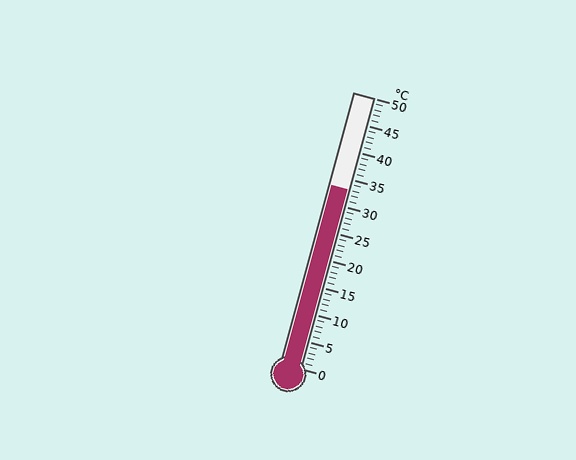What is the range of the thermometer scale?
The thermometer scale ranges from 0°C to 50°C.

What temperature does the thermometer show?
The thermometer shows approximately 33°C.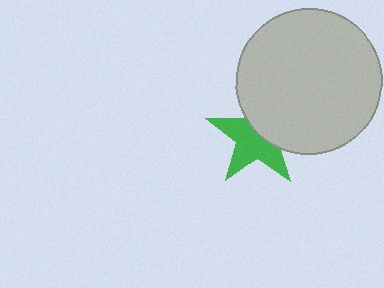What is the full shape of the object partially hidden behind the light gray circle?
The partially hidden object is a green star.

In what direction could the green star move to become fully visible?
The green star could move toward the lower-left. That would shift it out from behind the light gray circle entirely.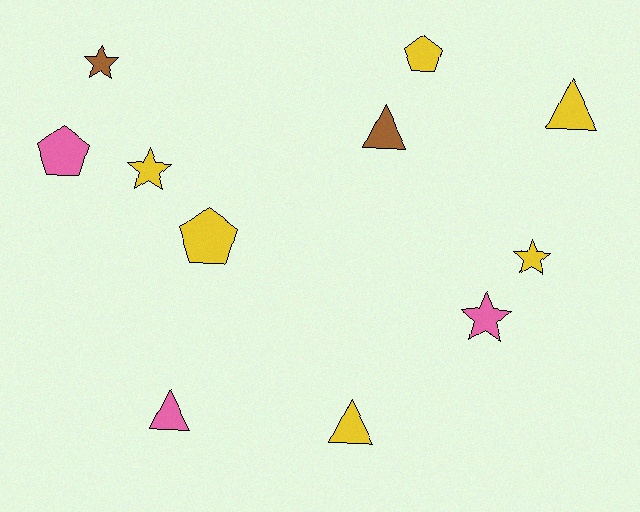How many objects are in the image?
There are 11 objects.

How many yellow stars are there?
There are 2 yellow stars.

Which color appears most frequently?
Yellow, with 6 objects.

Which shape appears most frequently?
Triangle, with 4 objects.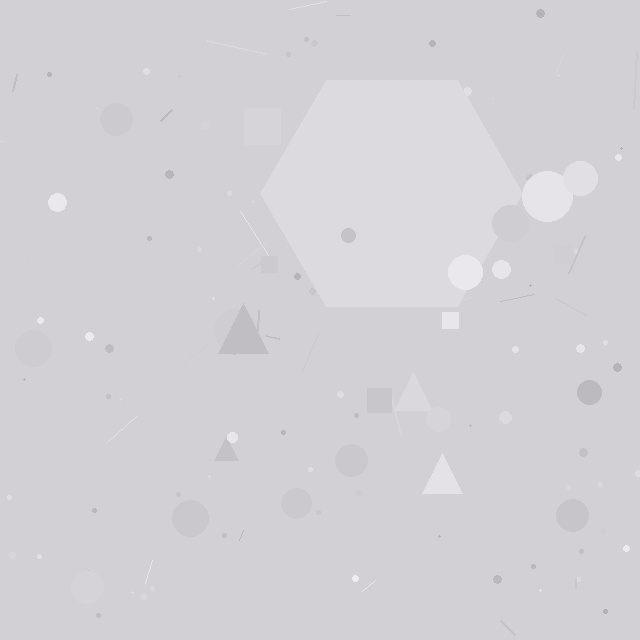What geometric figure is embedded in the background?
A hexagon is embedded in the background.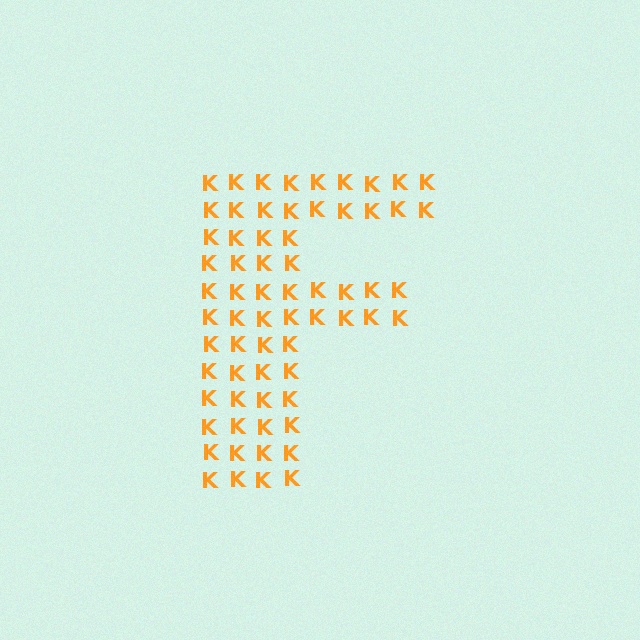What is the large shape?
The large shape is the letter F.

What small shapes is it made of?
It is made of small letter K's.